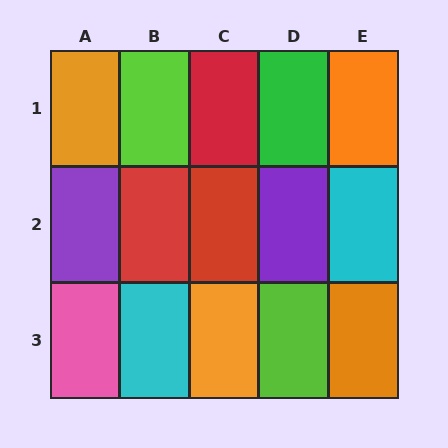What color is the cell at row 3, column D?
Lime.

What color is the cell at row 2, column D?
Purple.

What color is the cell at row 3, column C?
Orange.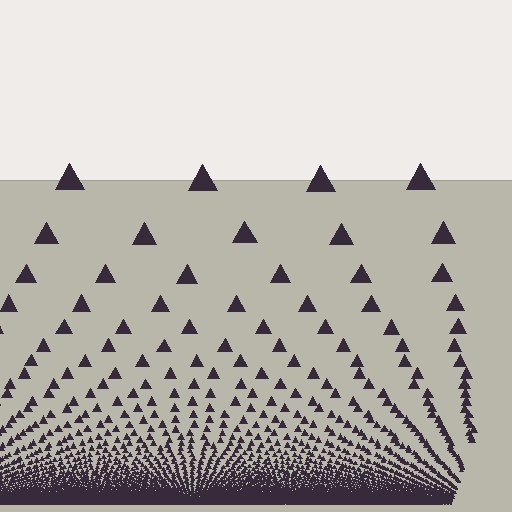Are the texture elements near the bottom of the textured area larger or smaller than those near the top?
Smaller. The gradient is inverted — elements near the bottom are smaller and denser.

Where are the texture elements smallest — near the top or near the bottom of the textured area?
Near the bottom.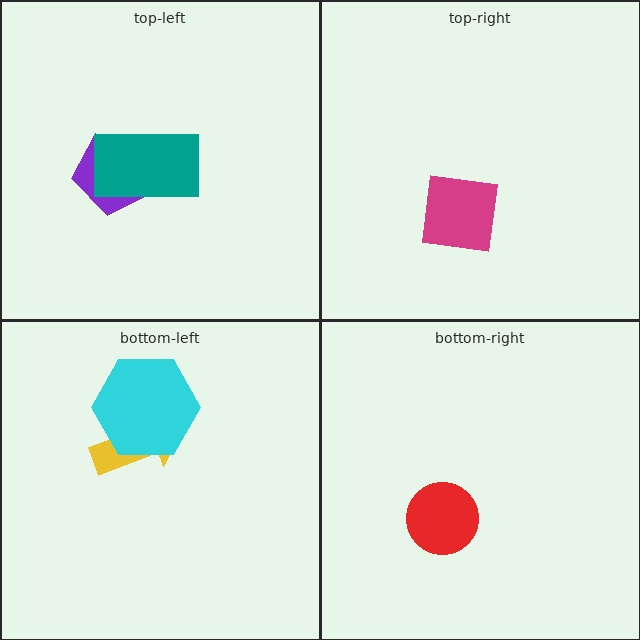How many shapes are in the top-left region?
2.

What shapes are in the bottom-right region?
The red circle.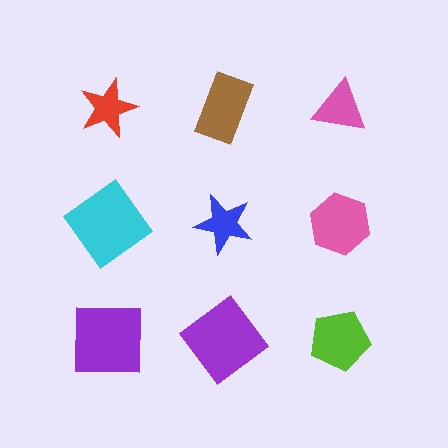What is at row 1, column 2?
A brown rectangle.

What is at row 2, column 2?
A blue star.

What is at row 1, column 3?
A pink triangle.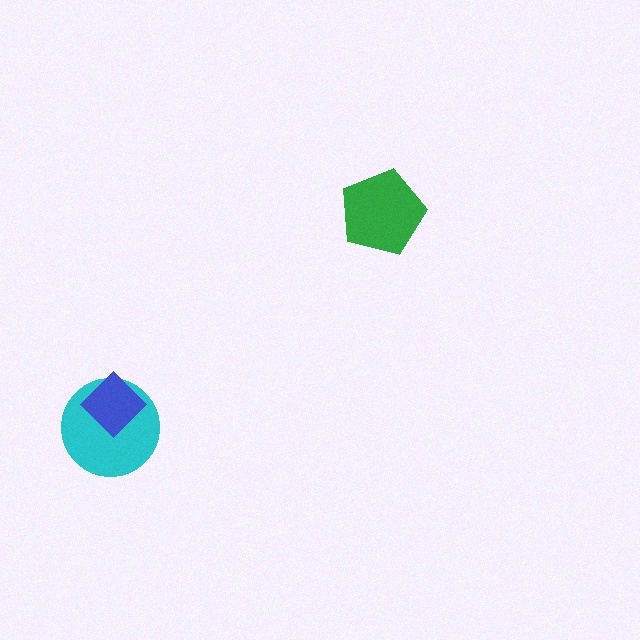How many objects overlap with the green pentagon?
0 objects overlap with the green pentagon.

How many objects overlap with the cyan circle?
1 object overlaps with the cyan circle.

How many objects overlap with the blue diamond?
1 object overlaps with the blue diamond.